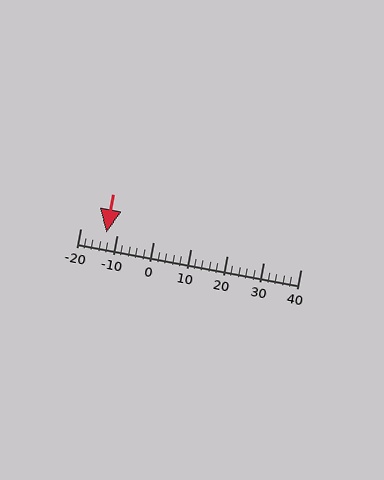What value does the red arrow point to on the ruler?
The red arrow points to approximately -13.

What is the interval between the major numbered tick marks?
The major tick marks are spaced 10 units apart.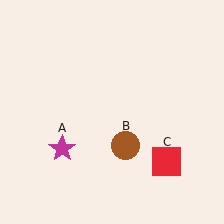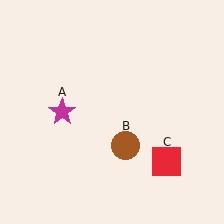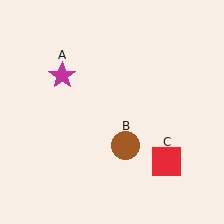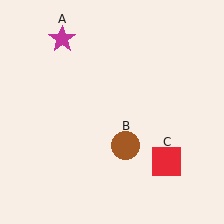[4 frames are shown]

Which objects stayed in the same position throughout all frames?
Brown circle (object B) and red square (object C) remained stationary.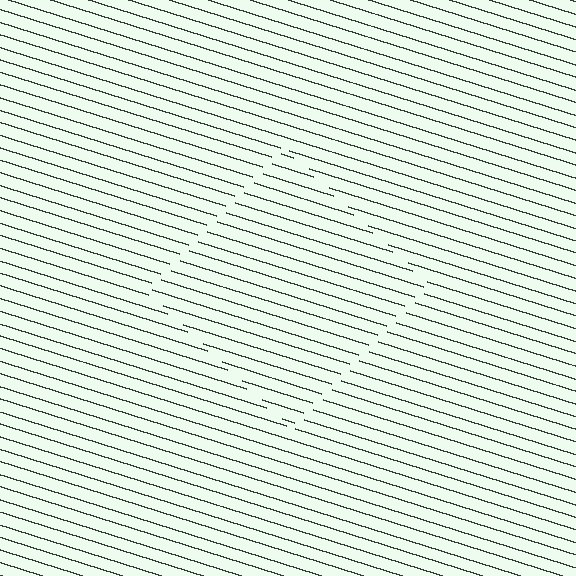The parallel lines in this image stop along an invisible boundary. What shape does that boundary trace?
An illusory square. The interior of the shape contains the same grating, shifted by half a period — the contour is defined by the phase discontinuity where line-ends from the inner and outer gratings abut.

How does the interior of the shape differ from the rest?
The interior of the shape contains the same grating, shifted by half a period — the contour is defined by the phase discontinuity where line-ends from the inner and outer gratings abut.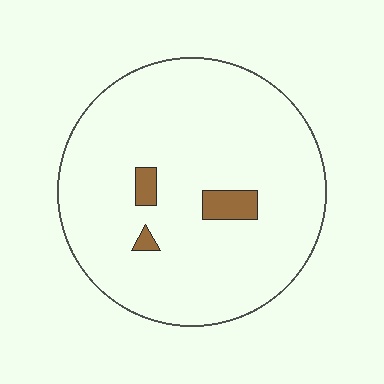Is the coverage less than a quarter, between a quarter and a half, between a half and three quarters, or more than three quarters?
Less than a quarter.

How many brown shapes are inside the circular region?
3.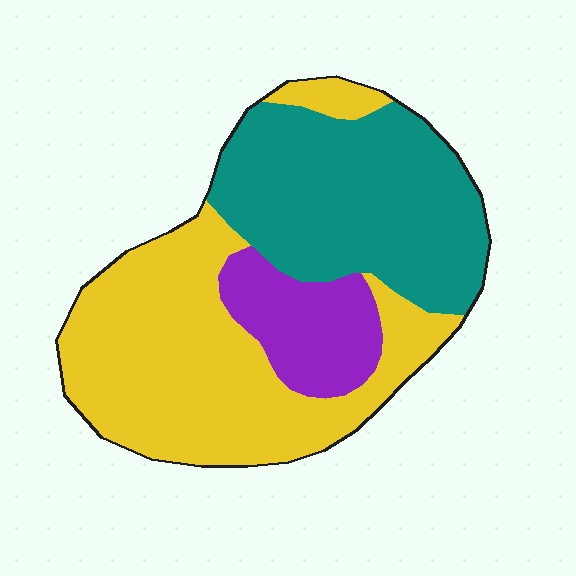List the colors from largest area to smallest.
From largest to smallest: yellow, teal, purple.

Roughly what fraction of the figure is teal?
Teal takes up about three eighths (3/8) of the figure.